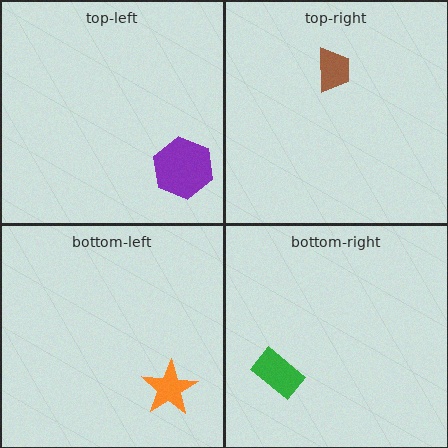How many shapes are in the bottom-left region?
1.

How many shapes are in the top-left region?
1.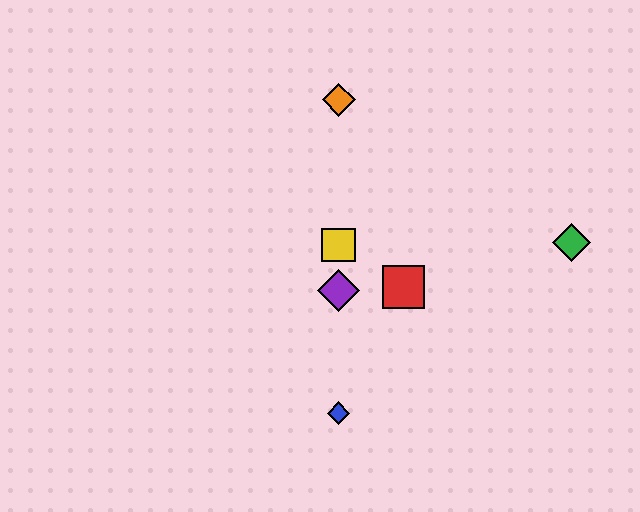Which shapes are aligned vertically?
The blue diamond, the yellow square, the purple diamond, the orange diamond are aligned vertically.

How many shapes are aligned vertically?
4 shapes (the blue diamond, the yellow square, the purple diamond, the orange diamond) are aligned vertically.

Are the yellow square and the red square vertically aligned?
No, the yellow square is at x≈339 and the red square is at x≈404.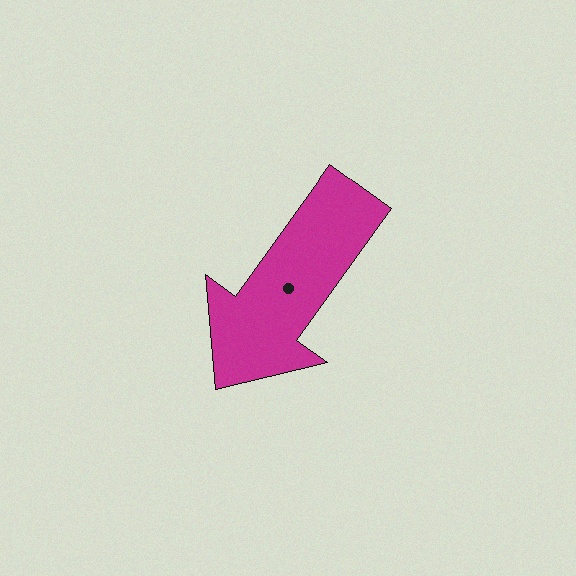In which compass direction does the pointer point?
Southwest.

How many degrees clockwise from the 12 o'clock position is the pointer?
Approximately 216 degrees.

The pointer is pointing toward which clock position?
Roughly 7 o'clock.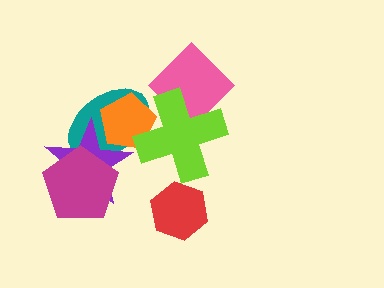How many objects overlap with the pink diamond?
1 object overlaps with the pink diamond.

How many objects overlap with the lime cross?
3 objects overlap with the lime cross.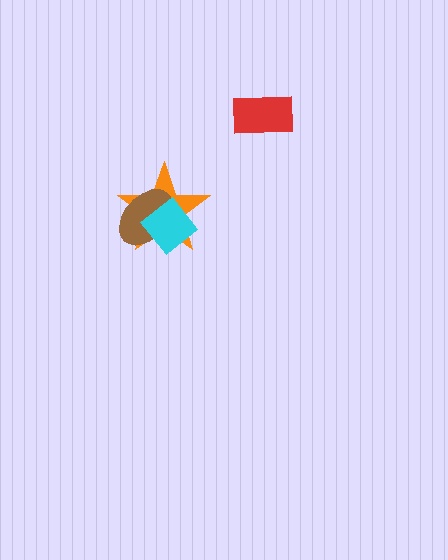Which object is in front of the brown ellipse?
The cyan diamond is in front of the brown ellipse.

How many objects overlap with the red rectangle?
0 objects overlap with the red rectangle.